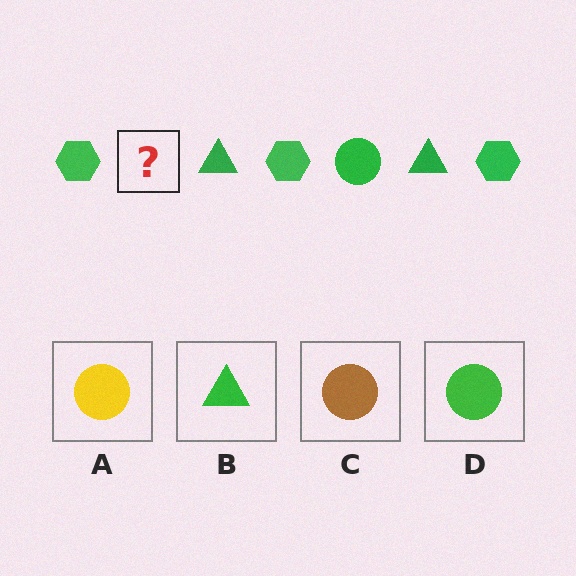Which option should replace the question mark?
Option D.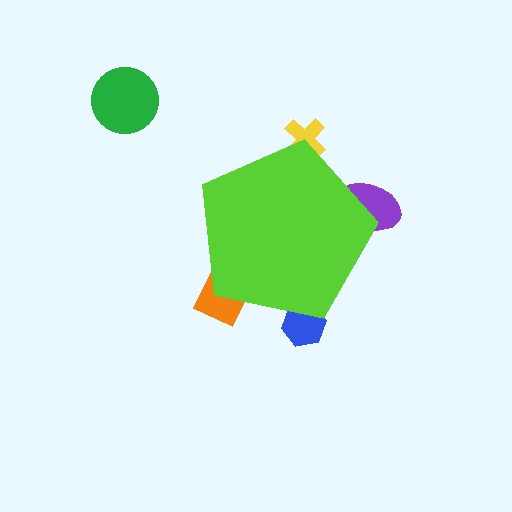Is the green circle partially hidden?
No, the green circle is fully visible.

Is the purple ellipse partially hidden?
Yes, the purple ellipse is partially hidden behind the lime pentagon.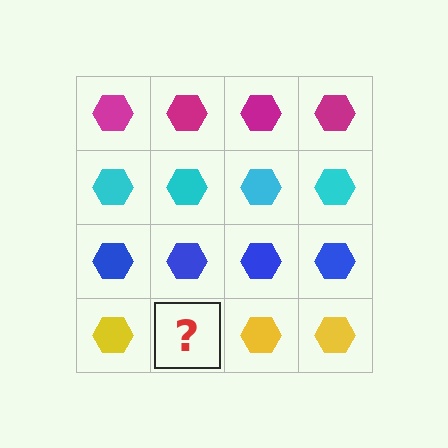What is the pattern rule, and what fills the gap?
The rule is that each row has a consistent color. The gap should be filled with a yellow hexagon.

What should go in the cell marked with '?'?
The missing cell should contain a yellow hexagon.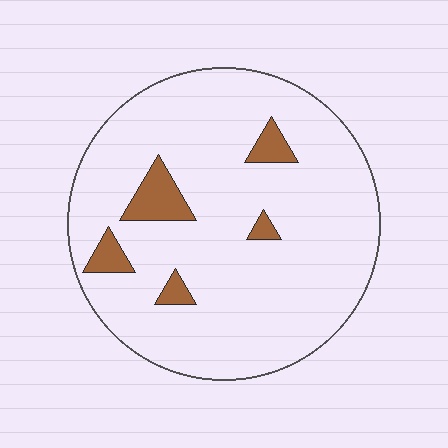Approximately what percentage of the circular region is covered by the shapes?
Approximately 10%.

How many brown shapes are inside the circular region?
5.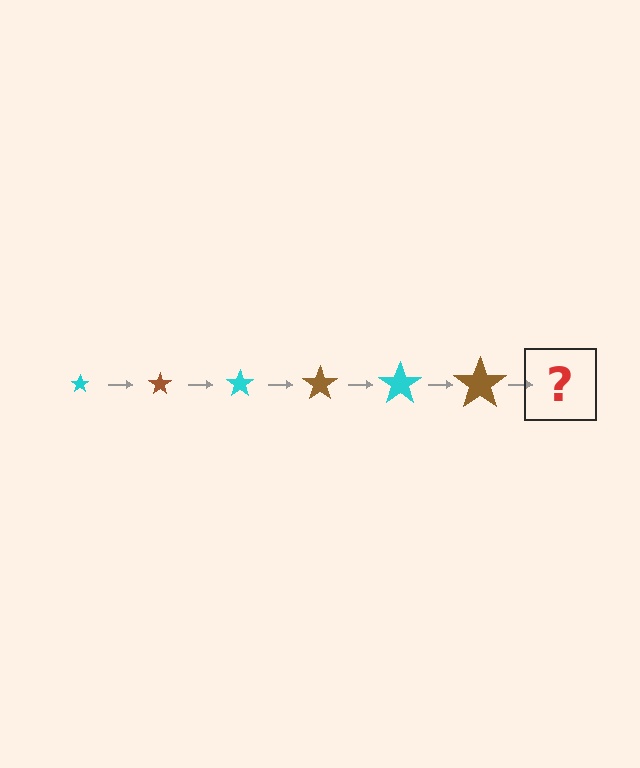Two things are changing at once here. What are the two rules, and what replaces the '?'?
The two rules are that the star grows larger each step and the color cycles through cyan and brown. The '?' should be a cyan star, larger than the previous one.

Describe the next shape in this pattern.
It should be a cyan star, larger than the previous one.